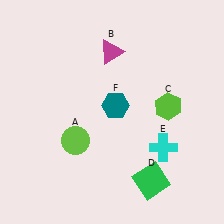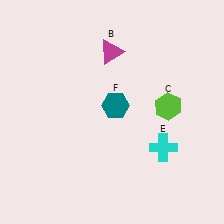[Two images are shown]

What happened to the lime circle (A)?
The lime circle (A) was removed in Image 2. It was in the bottom-left area of Image 1.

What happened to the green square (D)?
The green square (D) was removed in Image 2. It was in the bottom-right area of Image 1.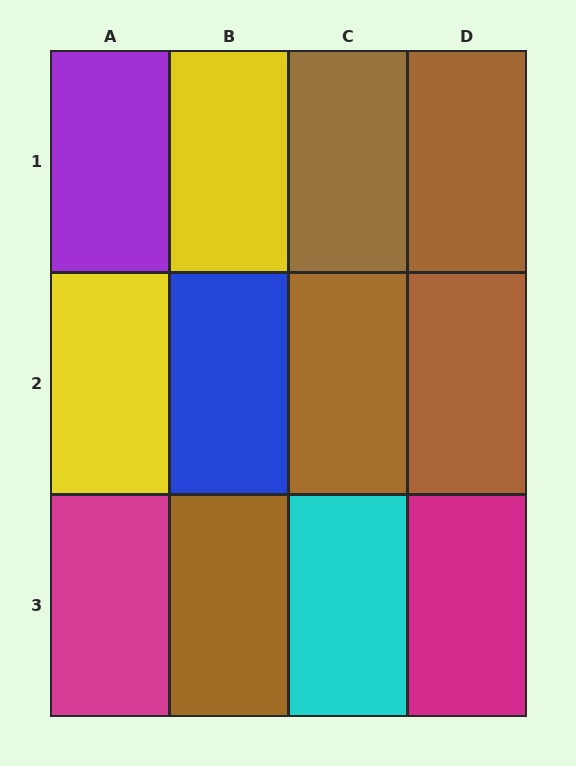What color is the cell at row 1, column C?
Brown.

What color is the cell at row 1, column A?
Purple.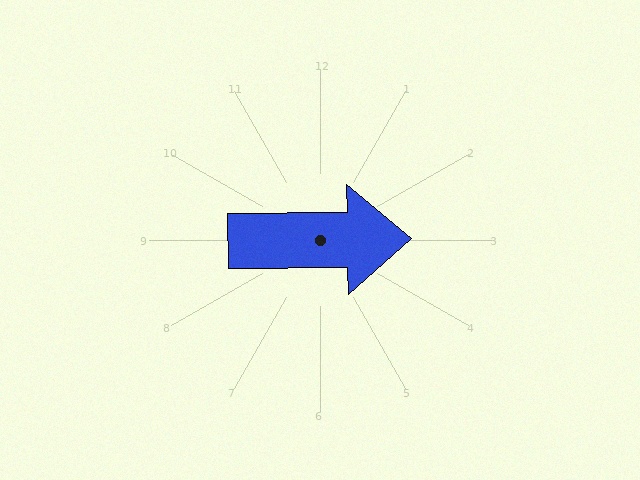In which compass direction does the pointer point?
East.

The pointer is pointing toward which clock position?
Roughly 3 o'clock.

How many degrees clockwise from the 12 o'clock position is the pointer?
Approximately 89 degrees.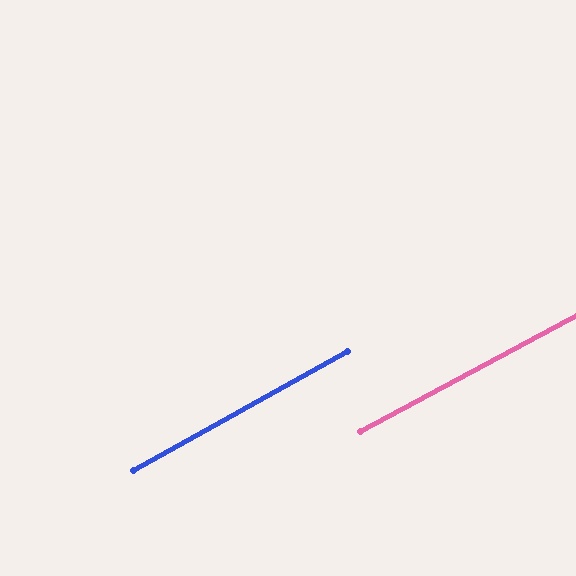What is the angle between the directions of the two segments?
Approximately 1 degree.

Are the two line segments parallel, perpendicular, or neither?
Parallel — their directions differ by only 0.9°.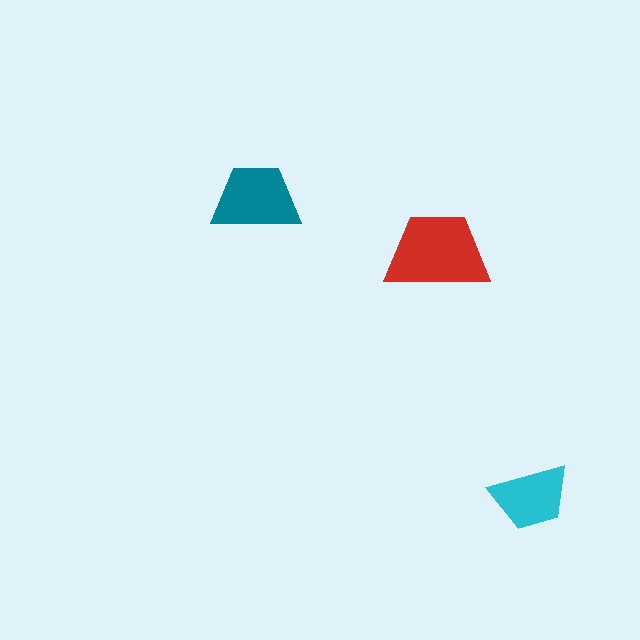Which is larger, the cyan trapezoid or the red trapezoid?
The red one.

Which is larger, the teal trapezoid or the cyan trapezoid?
The teal one.